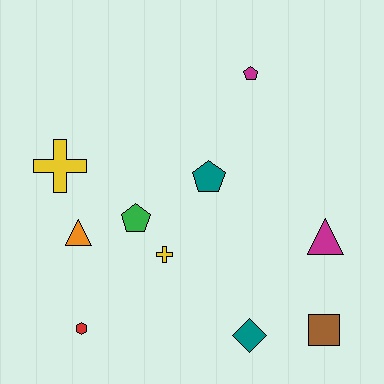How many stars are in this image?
There are no stars.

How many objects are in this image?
There are 10 objects.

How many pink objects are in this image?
There are no pink objects.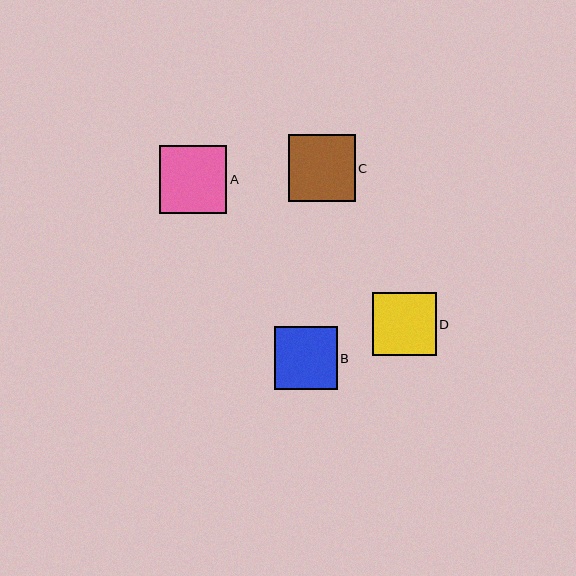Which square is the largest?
Square A is the largest with a size of approximately 68 pixels.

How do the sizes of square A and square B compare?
Square A and square B are approximately the same size.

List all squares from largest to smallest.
From largest to smallest: A, C, D, B.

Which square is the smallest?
Square B is the smallest with a size of approximately 62 pixels.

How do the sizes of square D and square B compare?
Square D and square B are approximately the same size.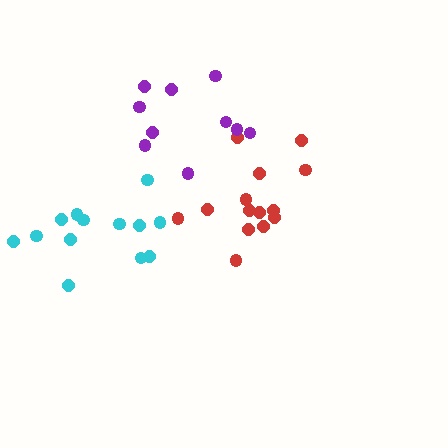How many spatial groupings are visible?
There are 3 spatial groupings.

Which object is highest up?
The purple cluster is topmost.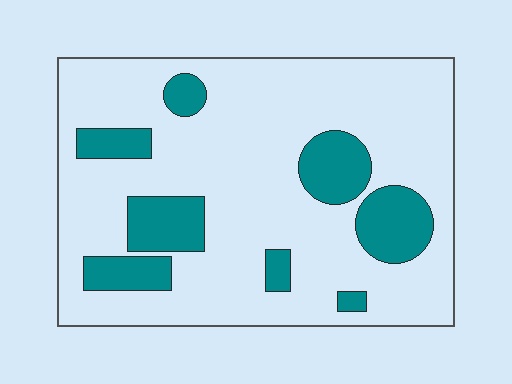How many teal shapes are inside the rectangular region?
8.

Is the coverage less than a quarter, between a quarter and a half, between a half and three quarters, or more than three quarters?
Less than a quarter.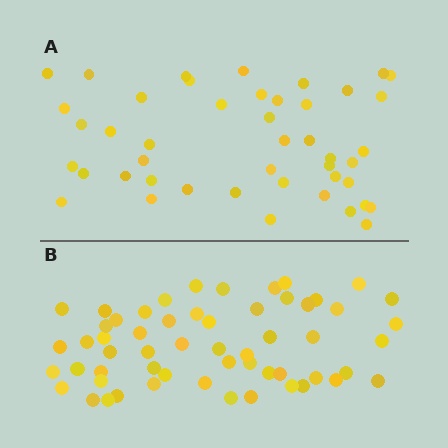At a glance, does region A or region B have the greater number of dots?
Region B (the bottom region) has more dots.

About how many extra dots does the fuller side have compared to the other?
Region B has roughly 12 or so more dots than region A.